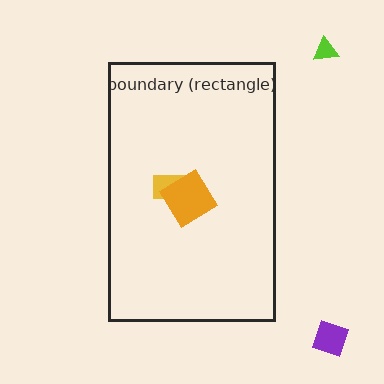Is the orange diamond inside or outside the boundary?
Inside.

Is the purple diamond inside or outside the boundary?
Outside.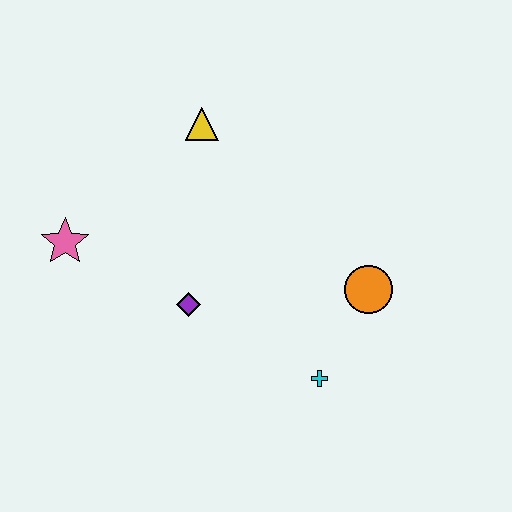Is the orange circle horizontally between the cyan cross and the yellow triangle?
No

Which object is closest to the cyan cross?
The orange circle is closest to the cyan cross.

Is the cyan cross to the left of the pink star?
No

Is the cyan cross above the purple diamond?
No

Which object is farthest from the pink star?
The orange circle is farthest from the pink star.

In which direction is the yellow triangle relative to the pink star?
The yellow triangle is to the right of the pink star.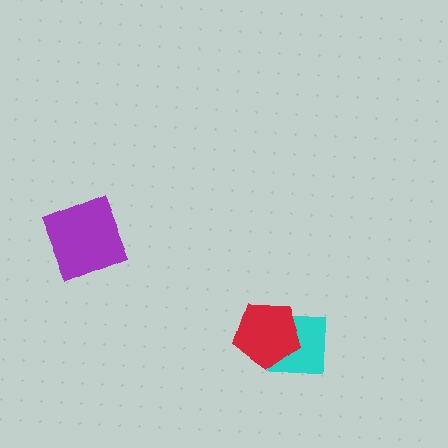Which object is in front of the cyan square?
The red pentagon is in front of the cyan square.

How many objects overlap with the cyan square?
1 object overlaps with the cyan square.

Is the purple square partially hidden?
No, no other shape covers it.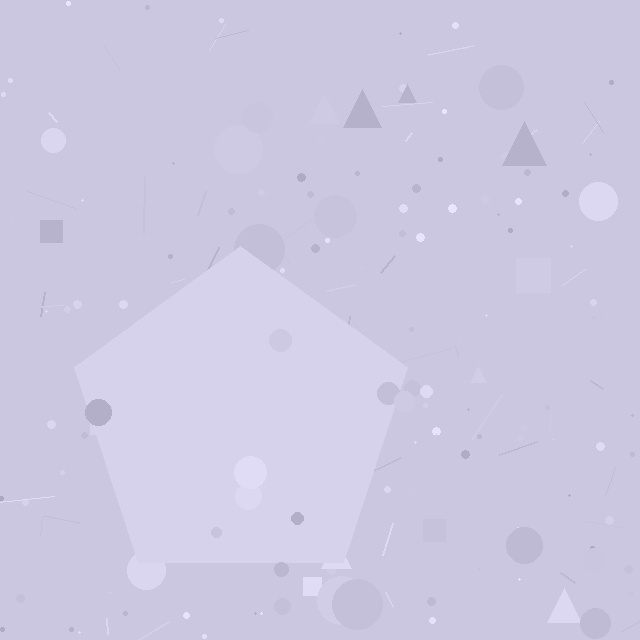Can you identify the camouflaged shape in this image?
The camouflaged shape is a pentagon.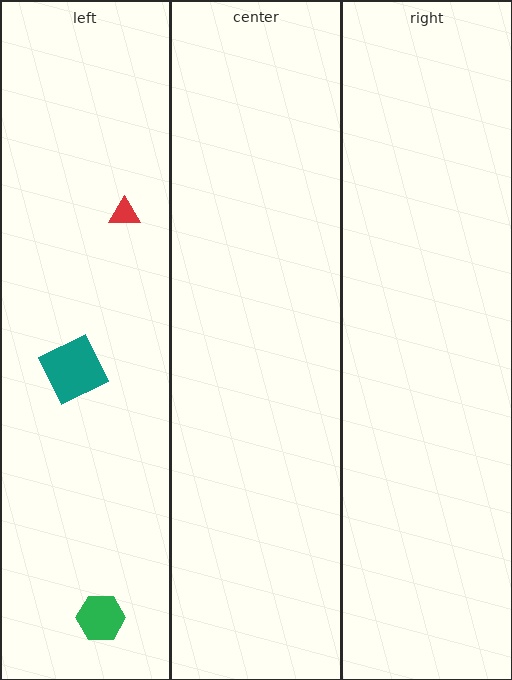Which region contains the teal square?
The left region.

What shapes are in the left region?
The teal square, the green hexagon, the red triangle.